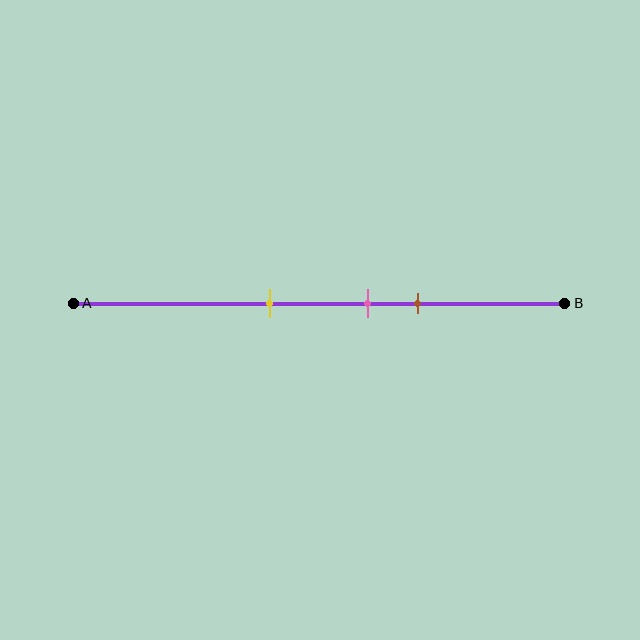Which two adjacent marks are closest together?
The pink and brown marks are the closest adjacent pair.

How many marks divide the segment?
There are 3 marks dividing the segment.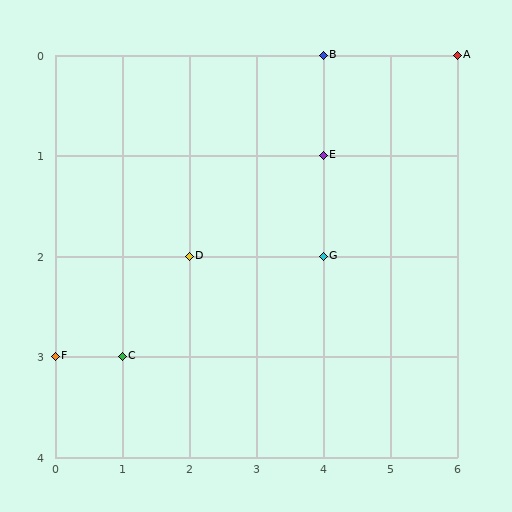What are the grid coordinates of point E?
Point E is at grid coordinates (4, 1).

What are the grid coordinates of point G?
Point G is at grid coordinates (4, 2).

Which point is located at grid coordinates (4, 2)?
Point G is at (4, 2).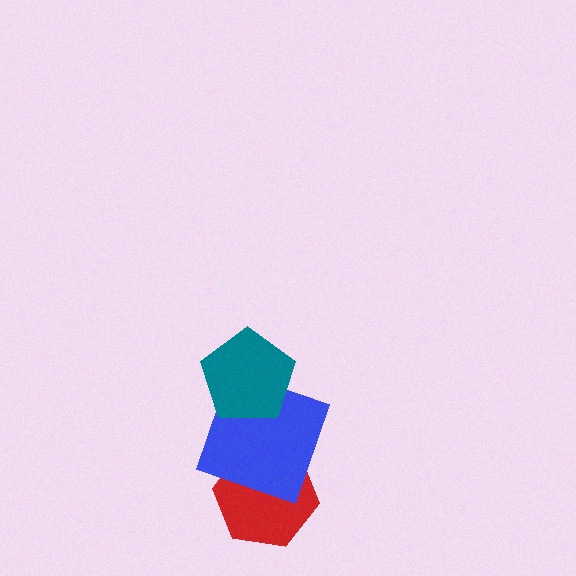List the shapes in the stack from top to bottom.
From top to bottom: the teal pentagon, the blue square, the red hexagon.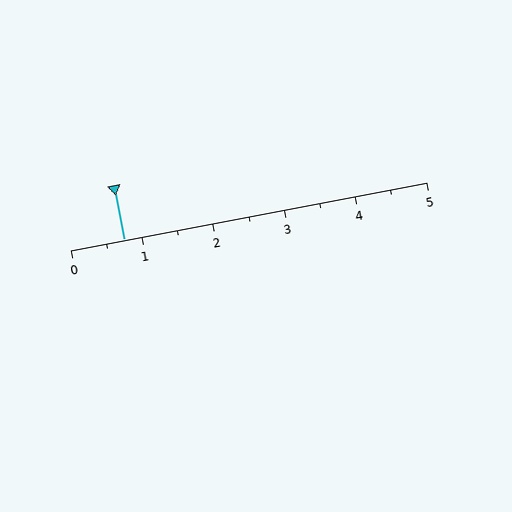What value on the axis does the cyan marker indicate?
The marker indicates approximately 0.8.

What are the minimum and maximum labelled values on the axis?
The axis runs from 0 to 5.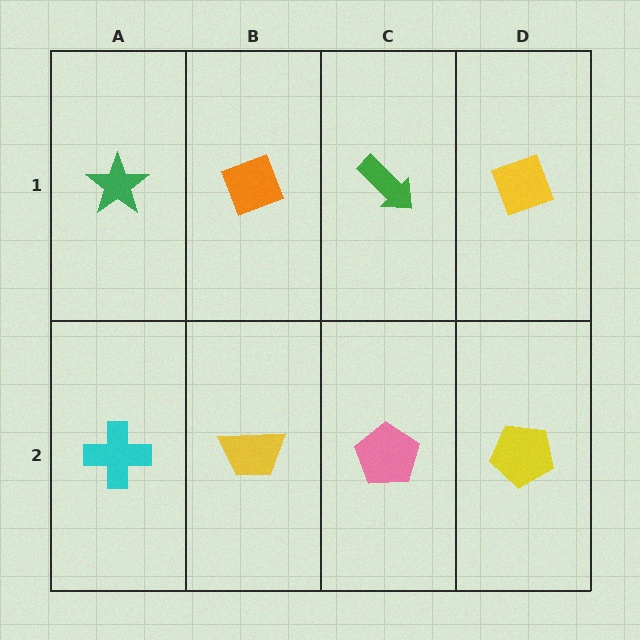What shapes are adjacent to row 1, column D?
A yellow pentagon (row 2, column D), a green arrow (row 1, column C).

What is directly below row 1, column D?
A yellow pentagon.